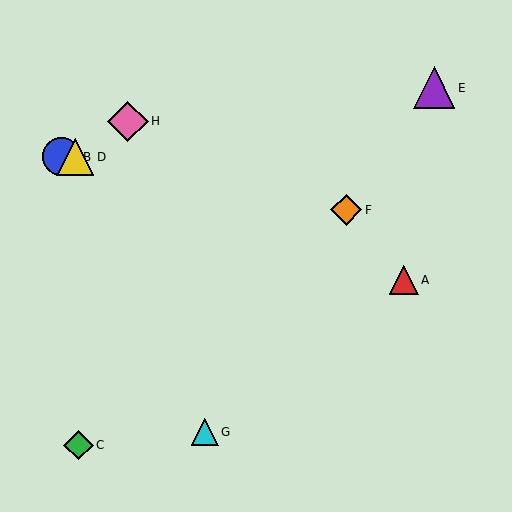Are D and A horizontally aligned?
No, D is at y≈157 and A is at y≈280.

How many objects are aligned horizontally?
2 objects (B, D) are aligned horizontally.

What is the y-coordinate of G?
Object G is at y≈432.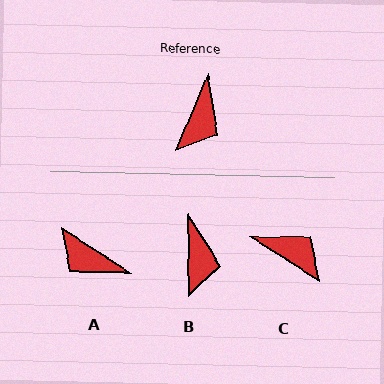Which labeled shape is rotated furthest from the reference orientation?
A, about 100 degrees away.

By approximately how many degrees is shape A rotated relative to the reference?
Approximately 100 degrees clockwise.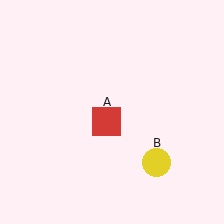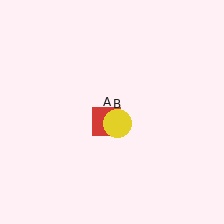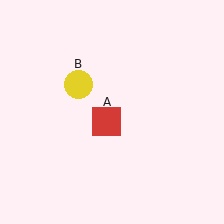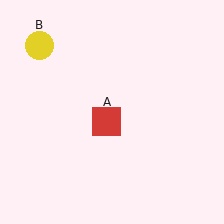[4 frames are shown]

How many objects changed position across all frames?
1 object changed position: yellow circle (object B).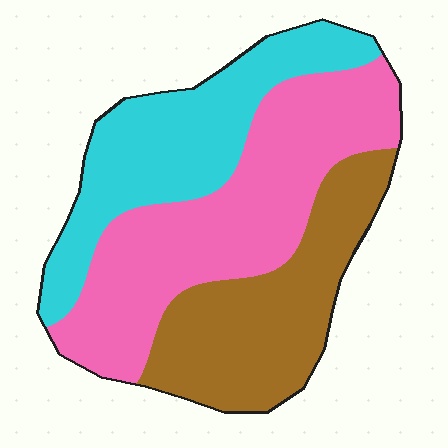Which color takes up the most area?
Pink, at roughly 40%.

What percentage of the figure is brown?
Brown takes up about one third (1/3) of the figure.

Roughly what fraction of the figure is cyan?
Cyan takes up between a sixth and a third of the figure.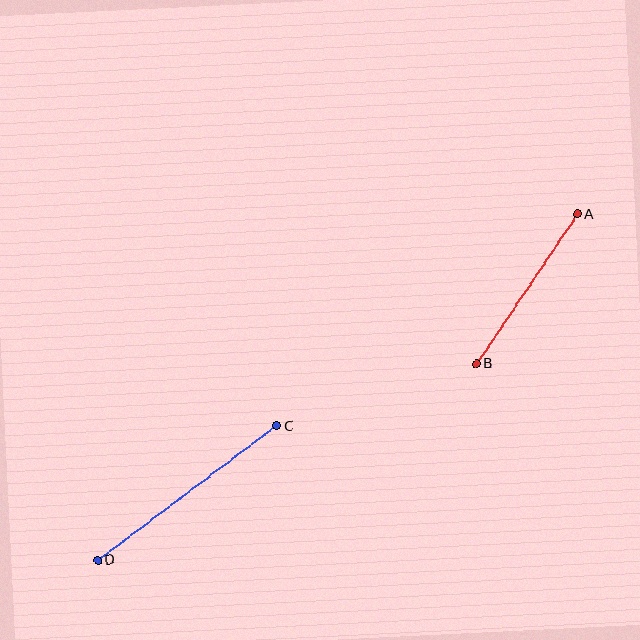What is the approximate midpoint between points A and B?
The midpoint is at approximately (527, 289) pixels.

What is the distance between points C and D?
The distance is approximately 224 pixels.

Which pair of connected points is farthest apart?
Points C and D are farthest apart.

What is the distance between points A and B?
The distance is approximately 181 pixels.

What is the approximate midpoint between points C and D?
The midpoint is at approximately (187, 493) pixels.